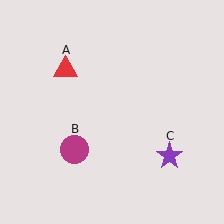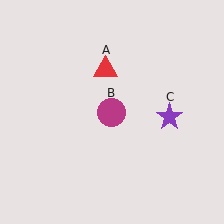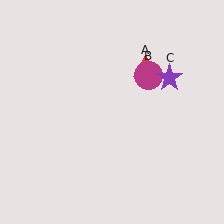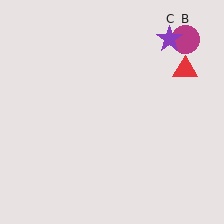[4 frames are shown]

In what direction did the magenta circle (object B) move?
The magenta circle (object B) moved up and to the right.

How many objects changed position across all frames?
3 objects changed position: red triangle (object A), magenta circle (object B), purple star (object C).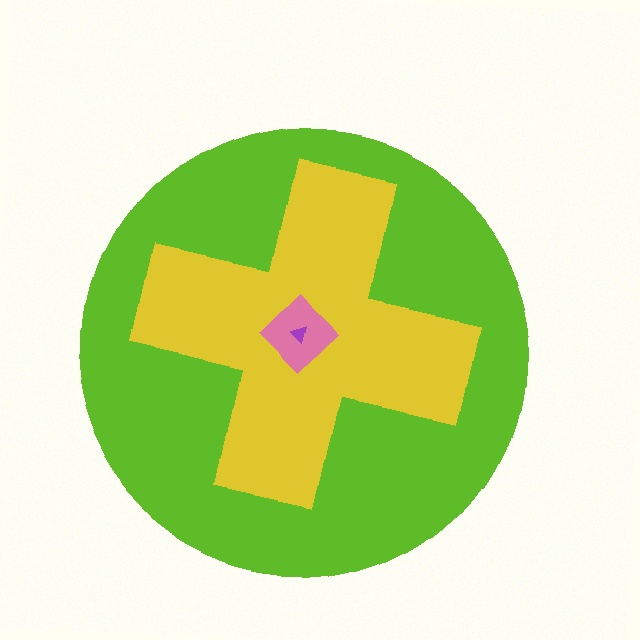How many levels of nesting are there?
4.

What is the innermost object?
The purple triangle.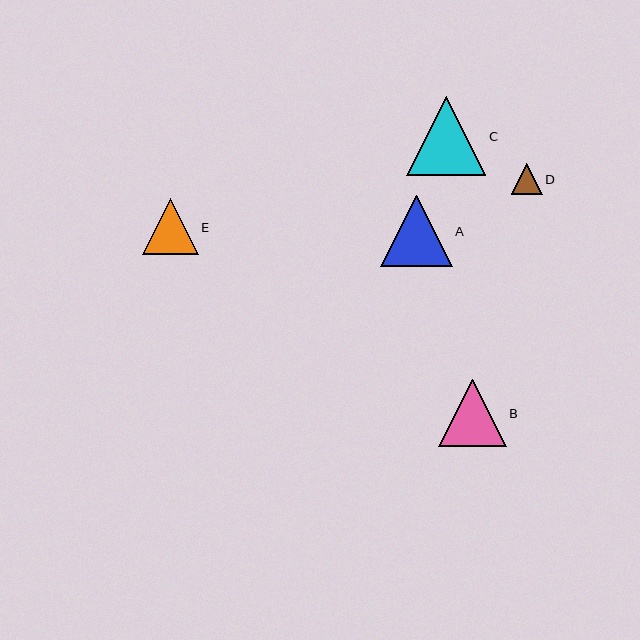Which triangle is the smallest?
Triangle D is the smallest with a size of approximately 31 pixels.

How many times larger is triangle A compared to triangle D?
Triangle A is approximately 2.3 times the size of triangle D.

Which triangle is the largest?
Triangle C is the largest with a size of approximately 79 pixels.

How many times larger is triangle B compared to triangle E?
Triangle B is approximately 1.2 times the size of triangle E.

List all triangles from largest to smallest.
From largest to smallest: C, A, B, E, D.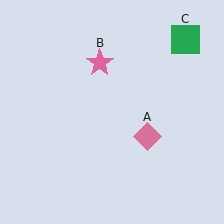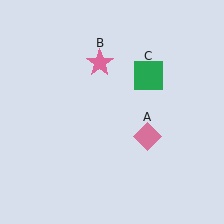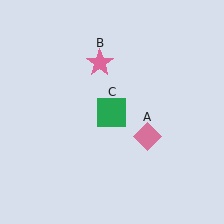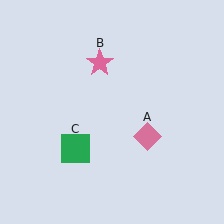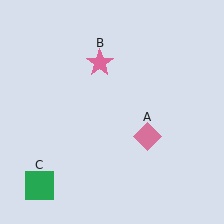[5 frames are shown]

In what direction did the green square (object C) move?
The green square (object C) moved down and to the left.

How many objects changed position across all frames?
1 object changed position: green square (object C).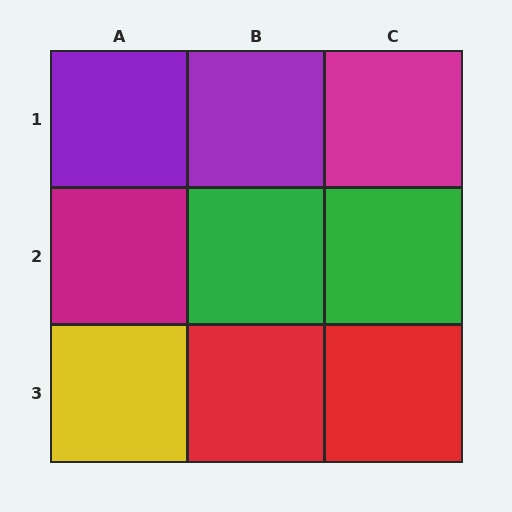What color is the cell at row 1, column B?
Purple.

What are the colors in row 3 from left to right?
Yellow, red, red.